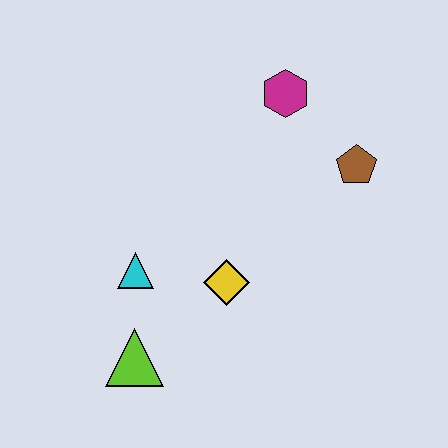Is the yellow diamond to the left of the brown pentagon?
Yes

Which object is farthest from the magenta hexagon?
The lime triangle is farthest from the magenta hexagon.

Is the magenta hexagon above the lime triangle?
Yes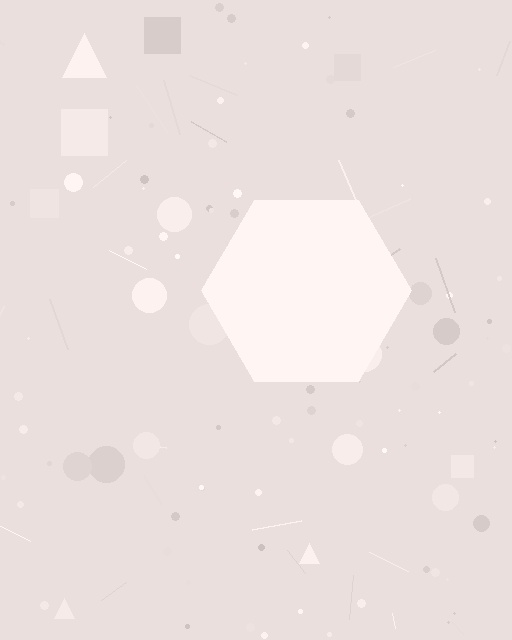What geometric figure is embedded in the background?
A hexagon is embedded in the background.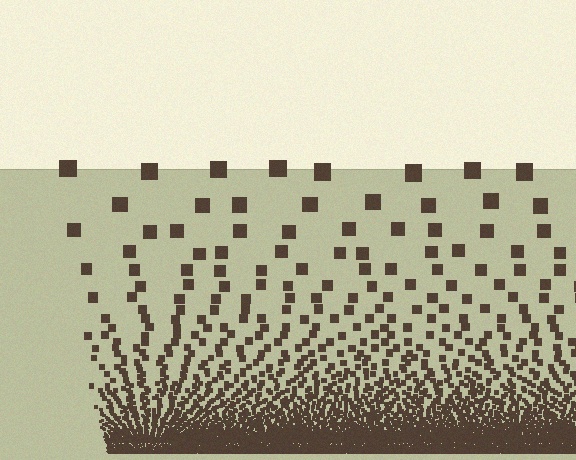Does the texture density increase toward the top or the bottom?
Density increases toward the bottom.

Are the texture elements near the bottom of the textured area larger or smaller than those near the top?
Smaller. The gradient is inverted — elements near the bottom are smaller and denser.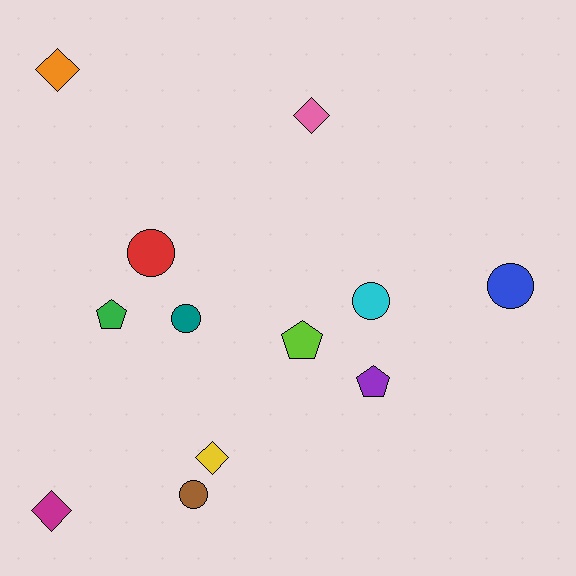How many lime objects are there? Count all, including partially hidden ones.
There is 1 lime object.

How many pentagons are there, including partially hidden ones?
There are 3 pentagons.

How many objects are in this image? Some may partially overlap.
There are 12 objects.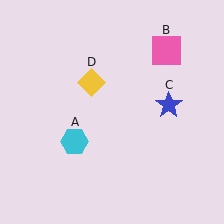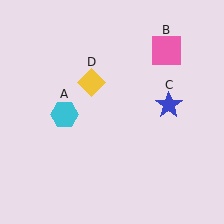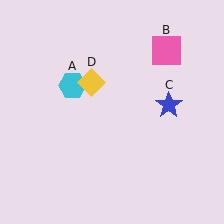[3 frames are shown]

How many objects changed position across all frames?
1 object changed position: cyan hexagon (object A).